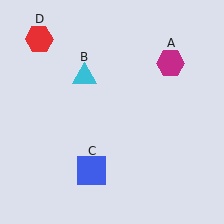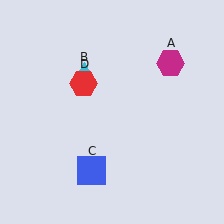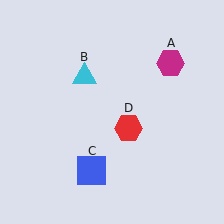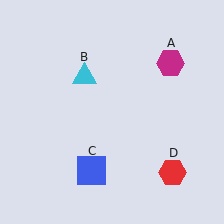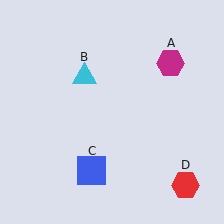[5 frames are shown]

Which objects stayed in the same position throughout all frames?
Magenta hexagon (object A) and cyan triangle (object B) and blue square (object C) remained stationary.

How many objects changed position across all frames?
1 object changed position: red hexagon (object D).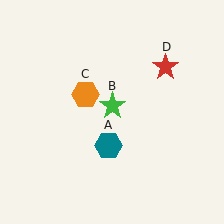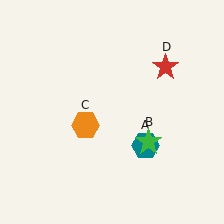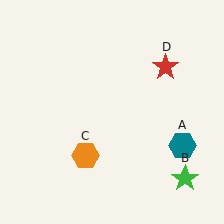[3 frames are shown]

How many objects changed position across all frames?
3 objects changed position: teal hexagon (object A), green star (object B), orange hexagon (object C).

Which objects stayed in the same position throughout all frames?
Red star (object D) remained stationary.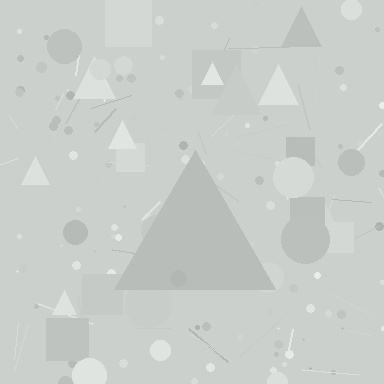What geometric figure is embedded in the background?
A triangle is embedded in the background.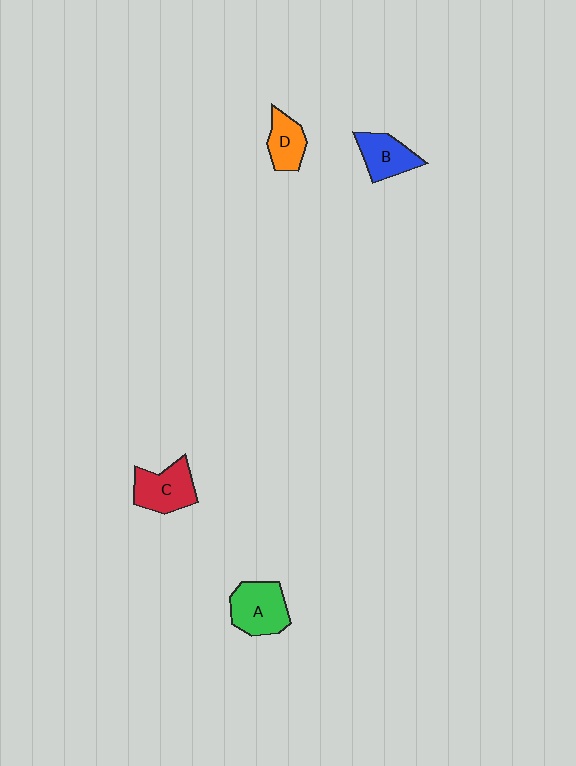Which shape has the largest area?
Shape A (green).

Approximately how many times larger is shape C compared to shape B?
Approximately 1.2 times.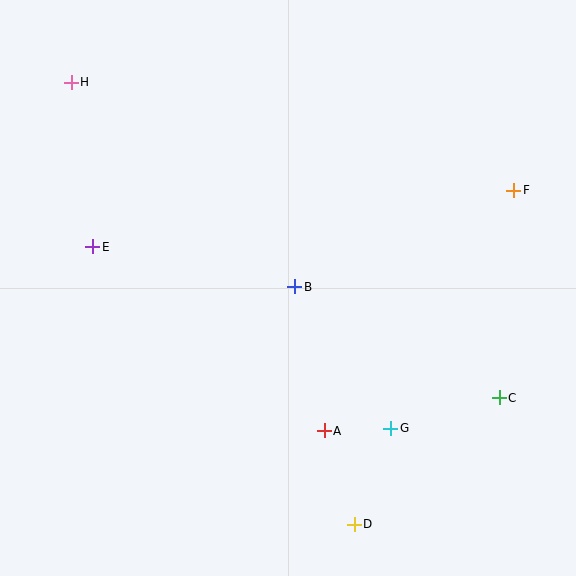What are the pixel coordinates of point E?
Point E is at (93, 247).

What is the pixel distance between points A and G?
The distance between A and G is 67 pixels.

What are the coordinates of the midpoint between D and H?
The midpoint between D and H is at (213, 303).